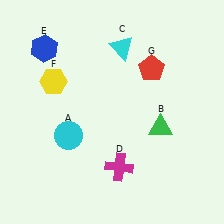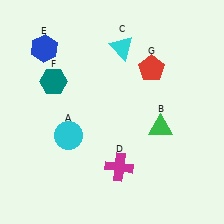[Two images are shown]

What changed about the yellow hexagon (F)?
In Image 1, F is yellow. In Image 2, it changed to teal.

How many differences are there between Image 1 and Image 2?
There is 1 difference between the two images.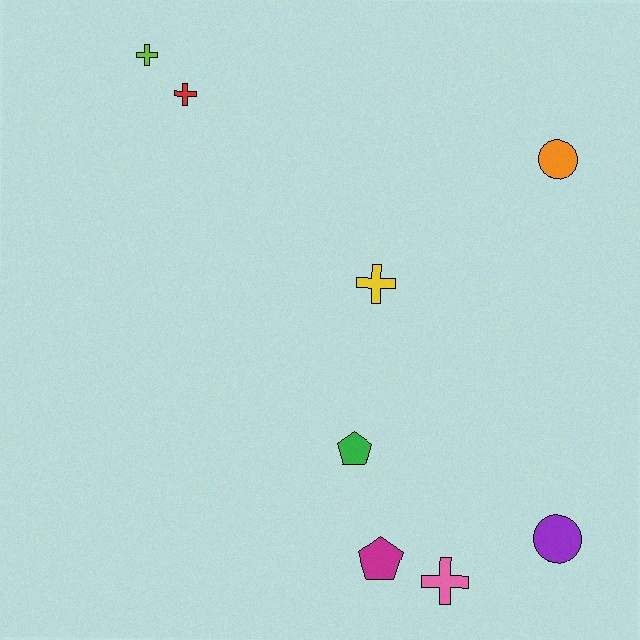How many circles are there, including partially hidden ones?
There are 2 circles.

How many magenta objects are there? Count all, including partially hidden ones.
There is 1 magenta object.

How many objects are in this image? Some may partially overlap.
There are 8 objects.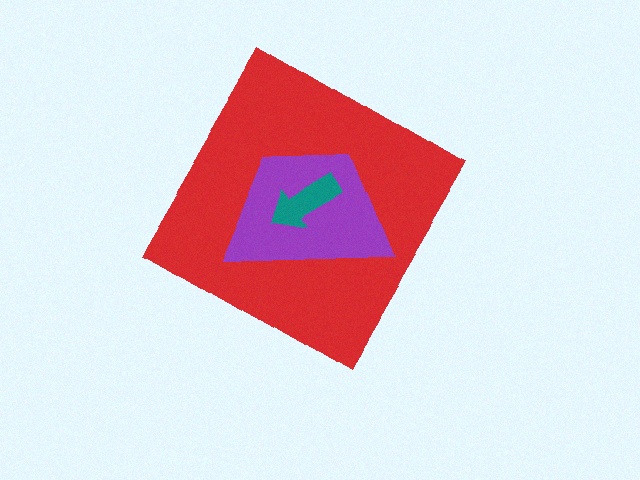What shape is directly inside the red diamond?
The purple trapezoid.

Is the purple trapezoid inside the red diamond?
Yes.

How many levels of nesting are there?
3.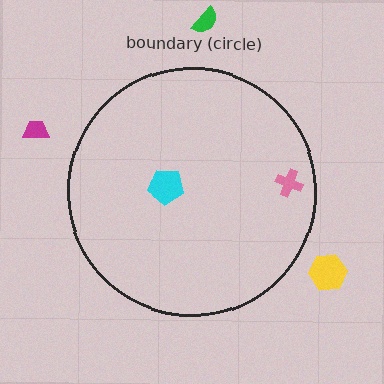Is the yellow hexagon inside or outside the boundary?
Outside.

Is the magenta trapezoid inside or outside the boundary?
Outside.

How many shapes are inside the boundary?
2 inside, 3 outside.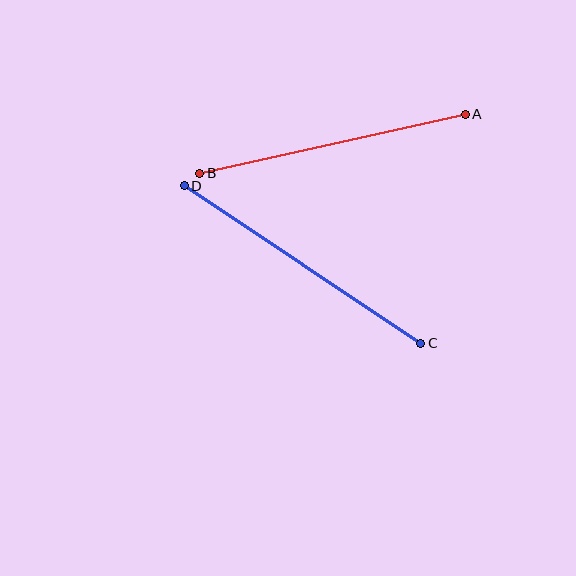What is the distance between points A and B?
The distance is approximately 272 pixels.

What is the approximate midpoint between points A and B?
The midpoint is at approximately (332, 144) pixels.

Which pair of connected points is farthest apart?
Points C and D are farthest apart.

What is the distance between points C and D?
The distance is approximately 284 pixels.